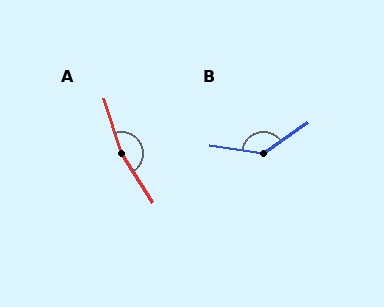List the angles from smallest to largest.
B (137°), A (166°).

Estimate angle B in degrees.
Approximately 137 degrees.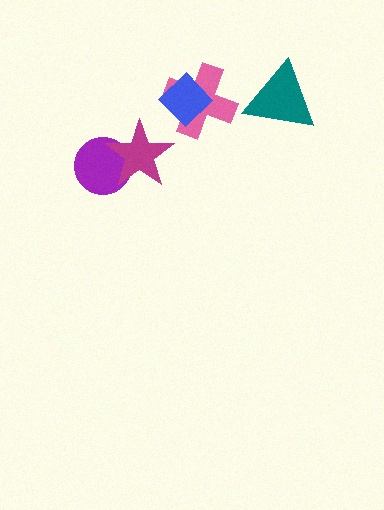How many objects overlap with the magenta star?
1 object overlaps with the magenta star.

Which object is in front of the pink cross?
The blue diamond is in front of the pink cross.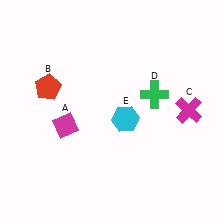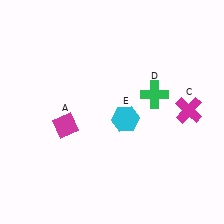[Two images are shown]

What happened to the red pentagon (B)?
The red pentagon (B) was removed in Image 2. It was in the top-left area of Image 1.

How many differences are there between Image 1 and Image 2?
There is 1 difference between the two images.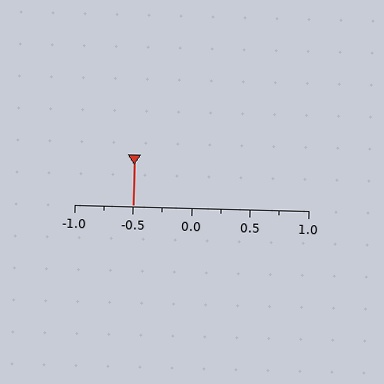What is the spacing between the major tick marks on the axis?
The major ticks are spaced 0.5 apart.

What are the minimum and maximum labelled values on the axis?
The axis runs from -1.0 to 1.0.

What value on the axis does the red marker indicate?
The marker indicates approximately -0.5.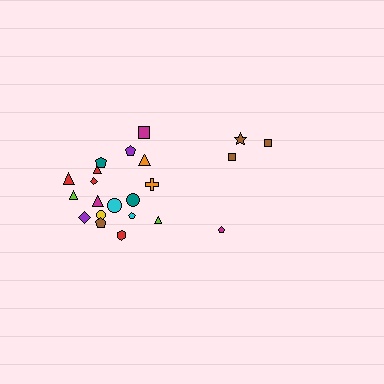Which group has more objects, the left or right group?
The left group.